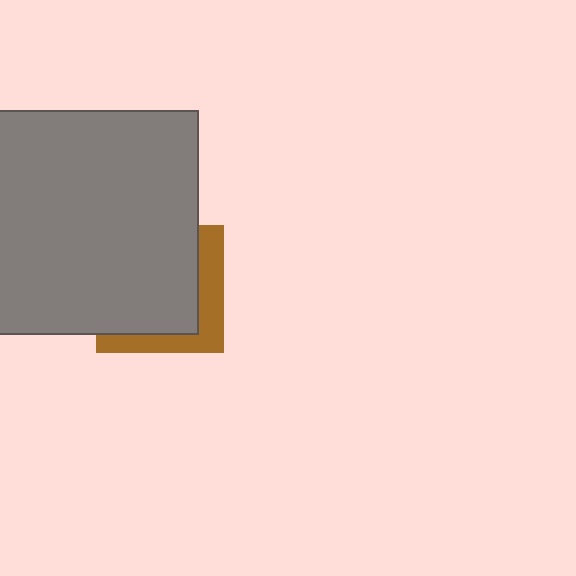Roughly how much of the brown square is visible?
A small part of it is visible (roughly 30%).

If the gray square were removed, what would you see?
You would see the complete brown square.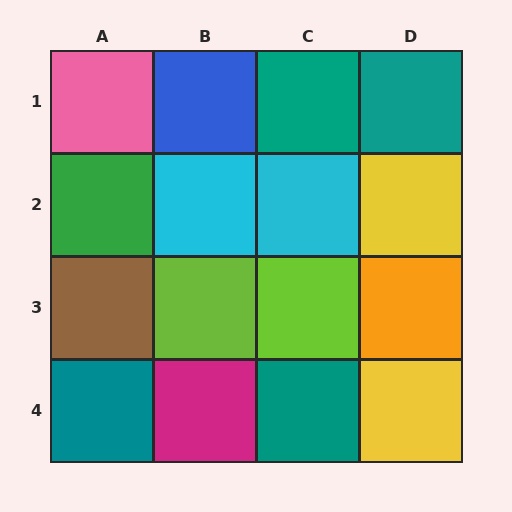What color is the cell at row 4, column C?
Teal.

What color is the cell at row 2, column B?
Cyan.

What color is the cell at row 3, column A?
Brown.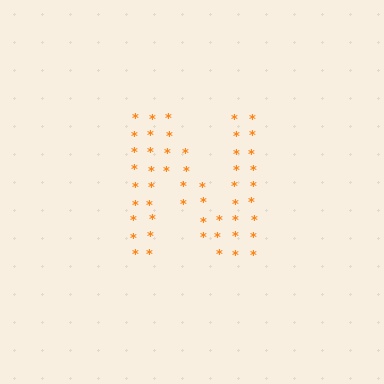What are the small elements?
The small elements are asterisks.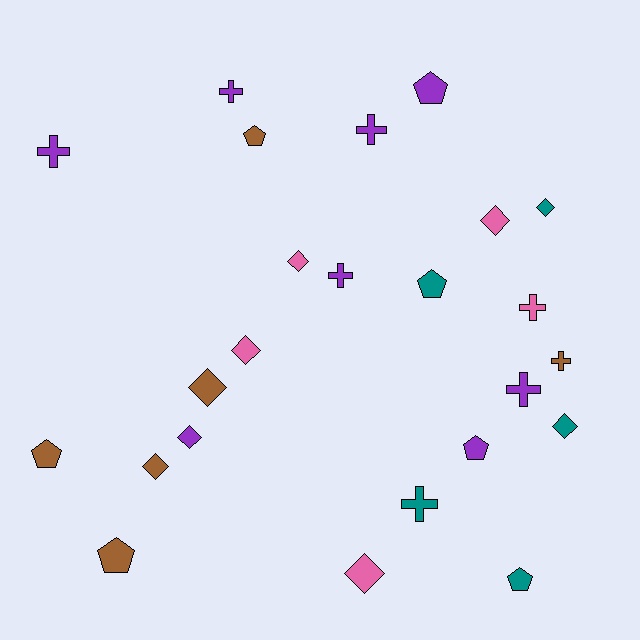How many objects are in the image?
There are 24 objects.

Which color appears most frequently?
Purple, with 8 objects.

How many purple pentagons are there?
There are 2 purple pentagons.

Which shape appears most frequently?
Diamond, with 9 objects.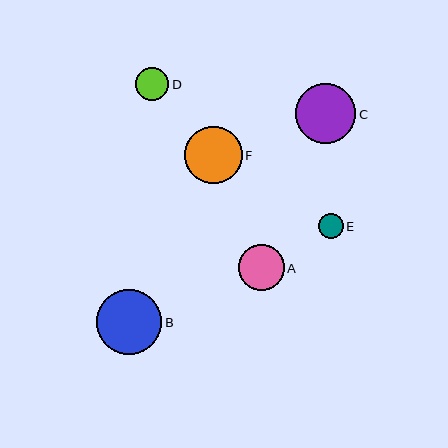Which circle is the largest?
Circle B is the largest with a size of approximately 65 pixels.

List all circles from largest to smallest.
From largest to smallest: B, C, F, A, D, E.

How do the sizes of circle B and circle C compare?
Circle B and circle C are approximately the same size.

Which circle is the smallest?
Circle E is the smallest with a size of approximately 25 pixels.